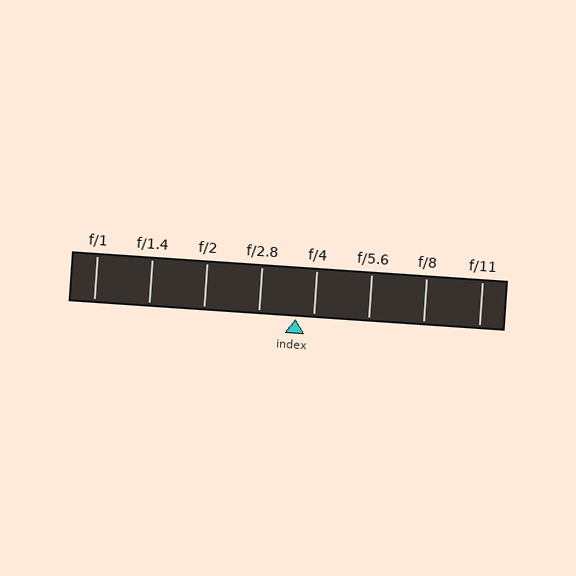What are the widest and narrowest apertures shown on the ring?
The widest aperture shown is f/1 and the narrowest is f/11.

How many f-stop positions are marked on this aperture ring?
There are 8 f-stop positions marked.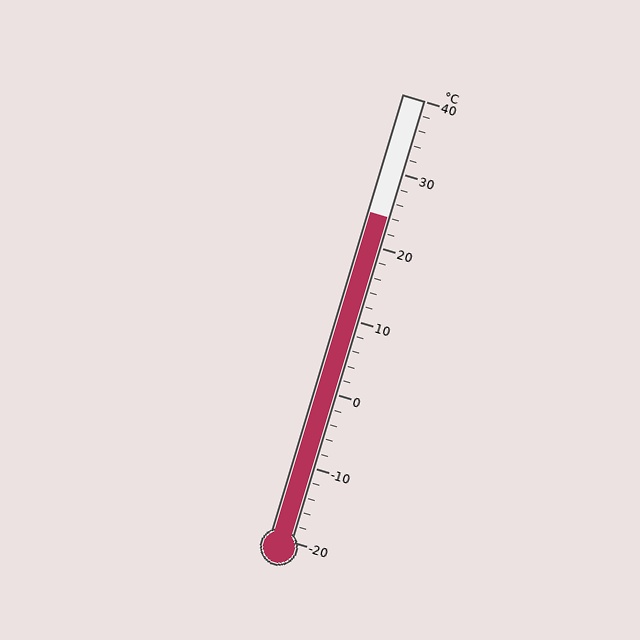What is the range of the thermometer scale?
The thermometer scale ranges from -20°C to 40°C.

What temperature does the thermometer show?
The thermometer shows approximately 24°C.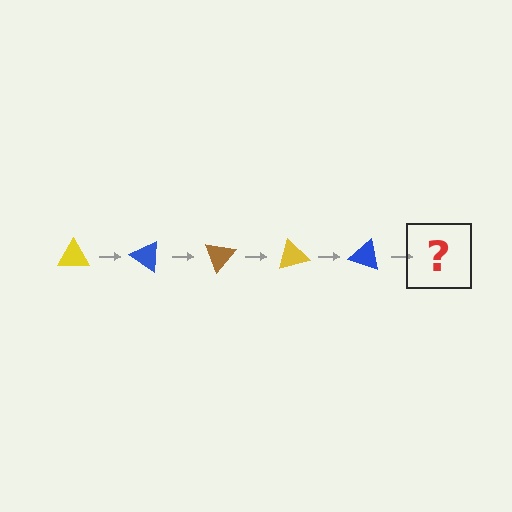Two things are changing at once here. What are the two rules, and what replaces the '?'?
The two rules are that it rotates 35 degrees each step and the color cycles through yellow, blue, and brown. The '?' should be a brown triangle, rotated 175 degrees from the start.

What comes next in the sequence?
The next element should be a brown triangle, rotated 175 degrees from the start.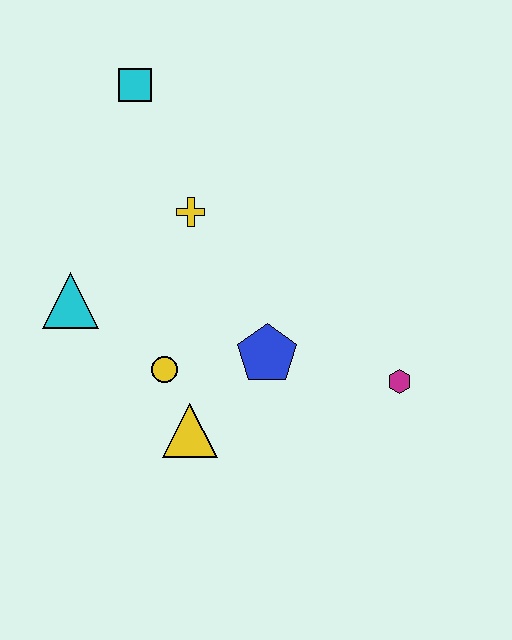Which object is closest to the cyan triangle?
The yellow circle is closest to the cyan triangle.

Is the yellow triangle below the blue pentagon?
Yes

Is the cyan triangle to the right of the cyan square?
No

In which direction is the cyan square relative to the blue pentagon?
The cyan square is above the blue pentagon.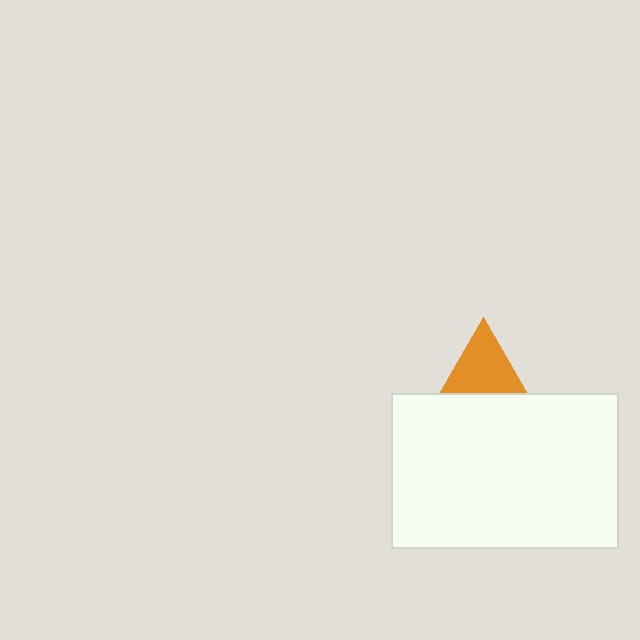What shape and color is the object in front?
The object in front is a white rectangle.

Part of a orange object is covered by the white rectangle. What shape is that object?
It is a triangle.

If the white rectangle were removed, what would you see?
You would see the complete orange triangle.